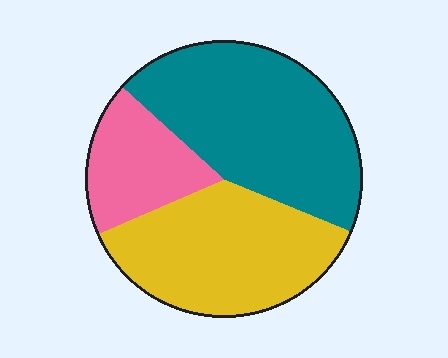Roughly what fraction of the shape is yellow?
Yellow takes up about three eighths (3/8) of the shape.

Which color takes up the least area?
Pink, at roughly 20%.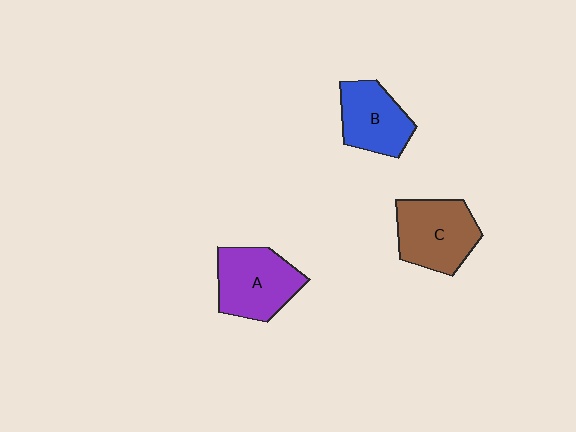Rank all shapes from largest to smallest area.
From largest to smallest: C (brown), A (purple), B (blue).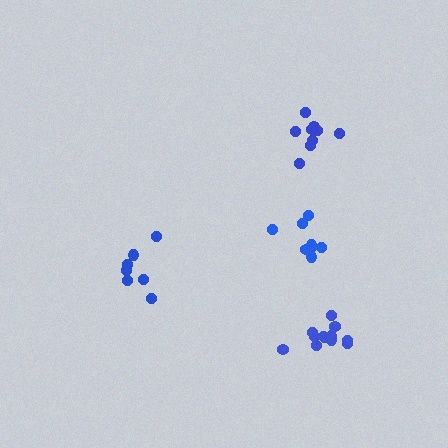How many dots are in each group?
Group 1: 8 dots, Group 2: 7 dots, Group 3: 12 dots, Group 4: 10 dots (37 total).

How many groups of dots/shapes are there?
There are 4 groups.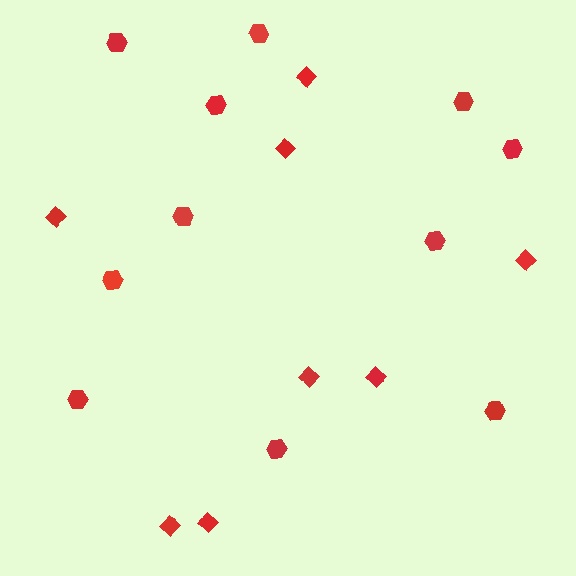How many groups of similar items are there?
There are 2 groups: one group of hexagons (11) and one group of diamonds (8).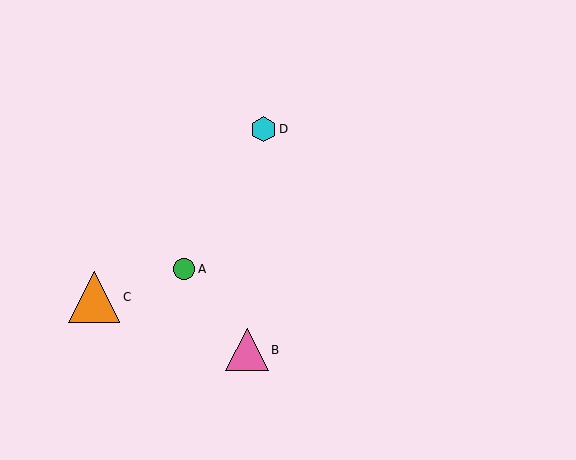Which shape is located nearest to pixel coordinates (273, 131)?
The cyan hexagon (labeled D) at (264, 129) is nearest to that location.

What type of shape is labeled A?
Shape A is a green circle.